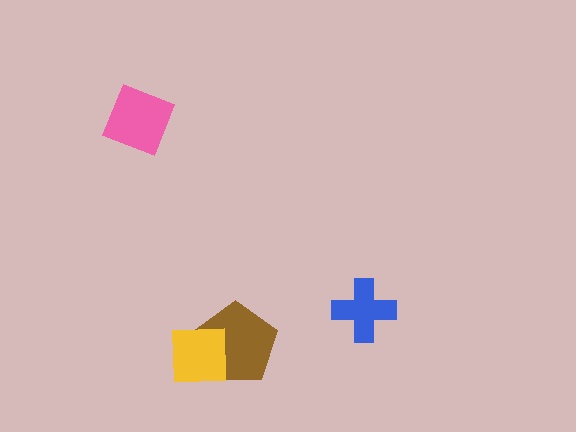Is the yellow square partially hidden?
No, no other shape covers it.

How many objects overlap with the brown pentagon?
1 object overlaps with the brown pentagon.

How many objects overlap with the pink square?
0 objects overlap with the pink square.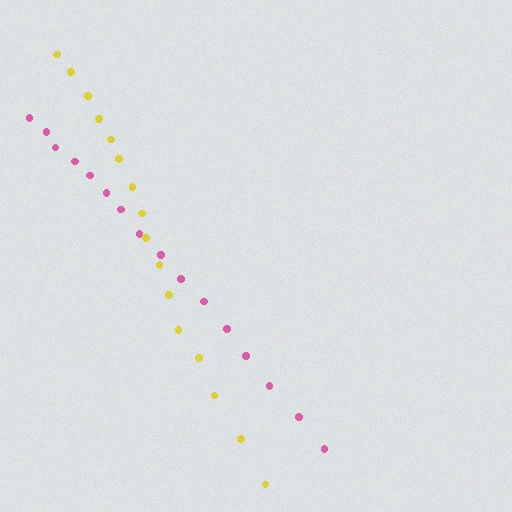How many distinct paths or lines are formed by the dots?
There are 2 distinct paths.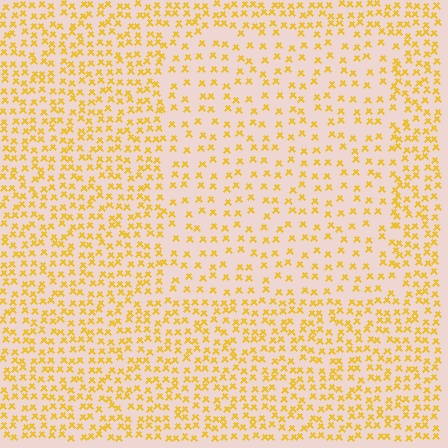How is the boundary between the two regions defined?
The boundary is defined by a change in element density (approximately 1.8x ratio). All elements are the same color, size, and shape.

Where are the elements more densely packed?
The elements are more densely packed outside the rectangle boundary.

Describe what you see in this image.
The image contains small yellow elements arranged at two different densities. A rectangle-shaped region is visible where the elements are less densely packed than the surrounding area.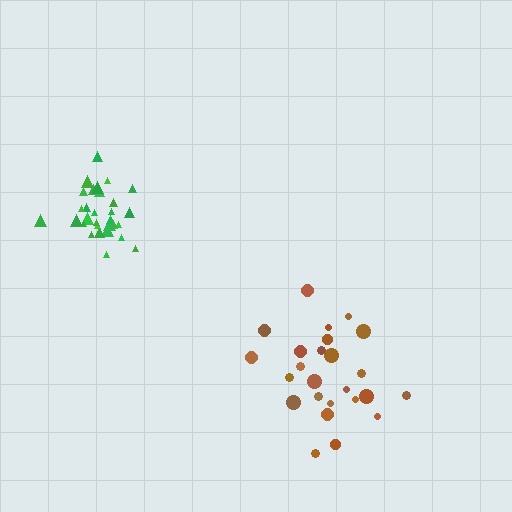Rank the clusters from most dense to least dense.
green, brown.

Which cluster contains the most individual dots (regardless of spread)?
Green (30).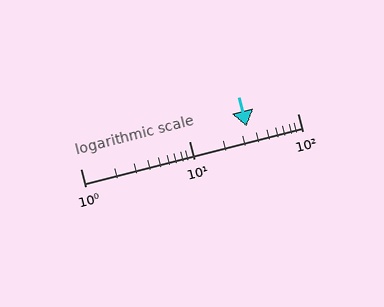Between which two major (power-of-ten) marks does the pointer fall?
The pointer is between 10 and 100.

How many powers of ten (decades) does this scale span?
The scale spans 2 decades, from 1 to 100.